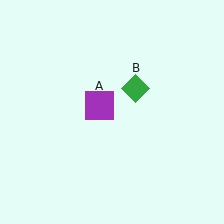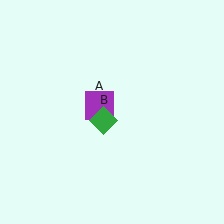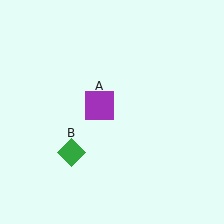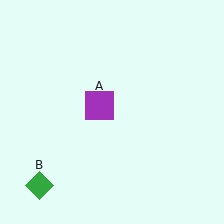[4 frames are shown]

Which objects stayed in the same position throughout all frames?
Purple square (object A) remained stationary.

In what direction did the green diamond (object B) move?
The green diamond (object B) moved down and to the left.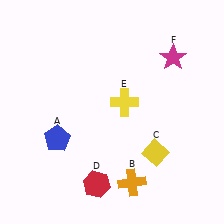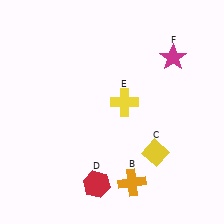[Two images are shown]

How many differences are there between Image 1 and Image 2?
There is 1 difference between the two images.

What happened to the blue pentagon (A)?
The blue pentagon (A) was removed in Image 2. It was in the bottom-left area of Image 1.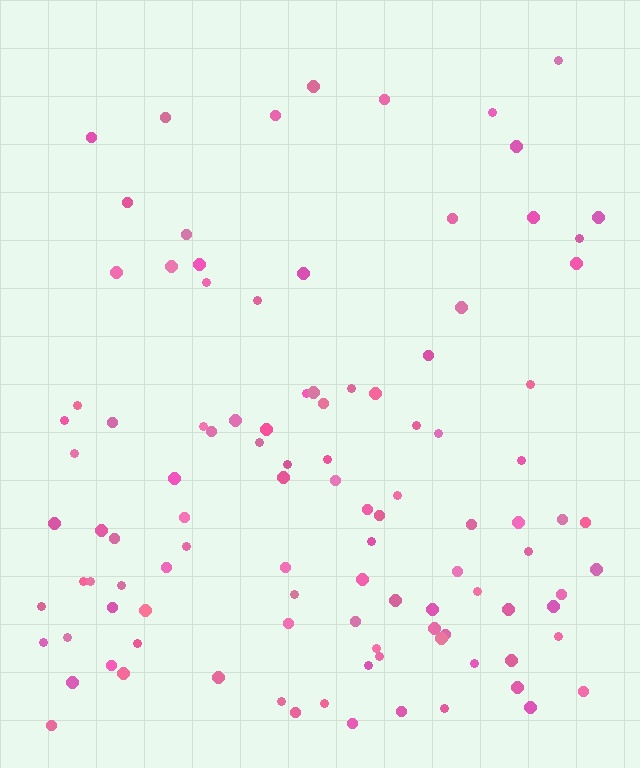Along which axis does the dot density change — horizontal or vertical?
Vertical.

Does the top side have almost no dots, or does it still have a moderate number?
Still a moderate number, just noticeably fewer than the bottom.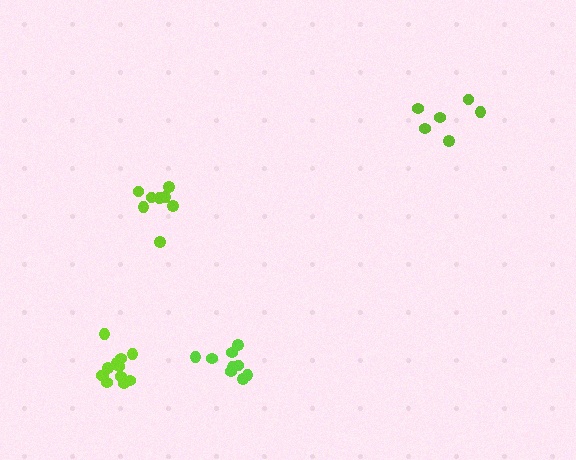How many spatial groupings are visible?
There are 4 spatial groupings.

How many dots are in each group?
Group 1: 9 dots, Group 2: 12 dots, Group 3: 6 dots, Group 4: 8 dots (35 total).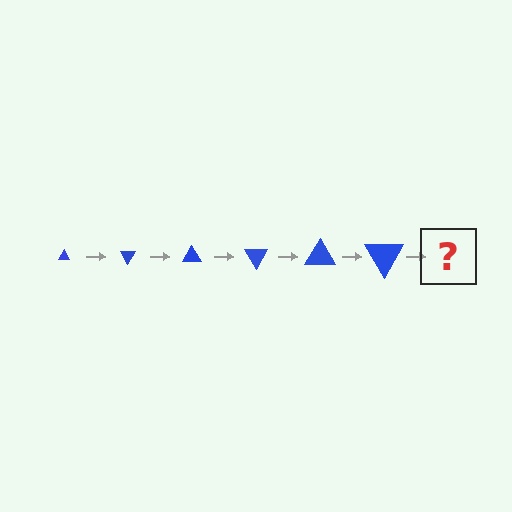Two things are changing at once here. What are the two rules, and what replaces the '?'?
The two rules are that the triangle grows larger each step and it rotates 60 degrees each step. The '?' should be a triangle, larger than the previous one and rotated 360 degrees from the start.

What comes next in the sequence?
The next element should be a triangle, larger than the previous one and rotated 360 degrees from the start.